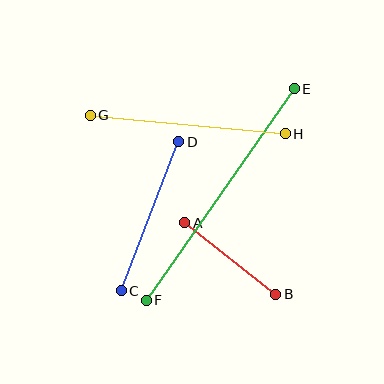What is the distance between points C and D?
The distance is approximately 159 pixels.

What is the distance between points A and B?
The distance is approximately 116 pixels.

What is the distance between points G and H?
The distance is approximately 196 pixels.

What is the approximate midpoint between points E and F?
The midpoint is at approximately (220, 195) pixels.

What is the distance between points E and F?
The distance is approximately 258 pixels.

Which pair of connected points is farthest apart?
Points E and F are farthest apart.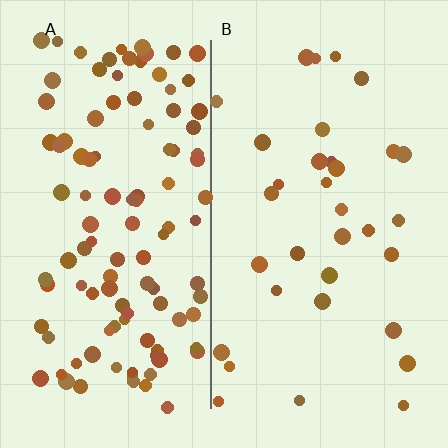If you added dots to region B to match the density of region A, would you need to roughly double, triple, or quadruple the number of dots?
Approximately triple.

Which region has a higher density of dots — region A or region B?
A (the left).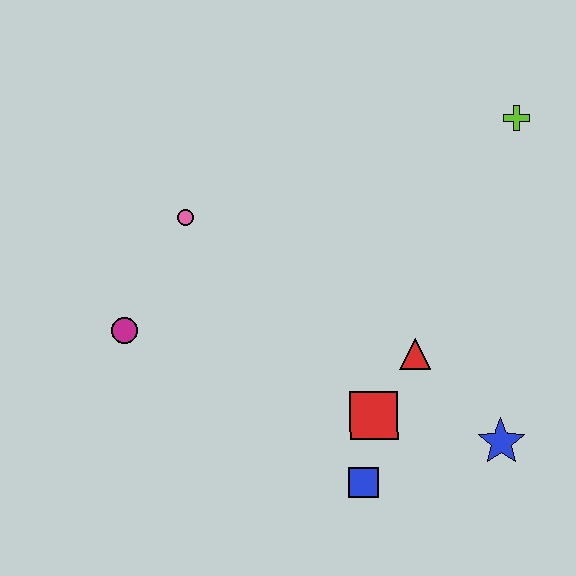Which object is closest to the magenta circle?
The pink circle is closest to the magenta circle.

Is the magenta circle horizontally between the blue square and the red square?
No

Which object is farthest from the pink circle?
The blue star is farthest from the pink circle.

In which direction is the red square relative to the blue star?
The red square is to the left of the blue star.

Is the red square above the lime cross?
No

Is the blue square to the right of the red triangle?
No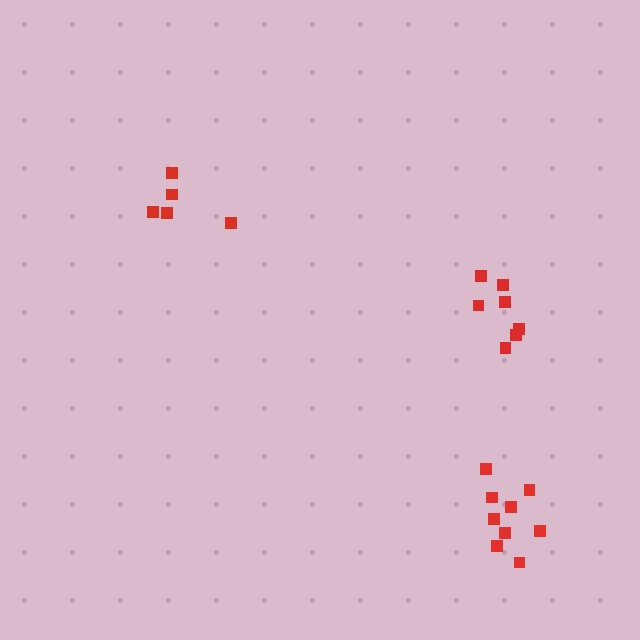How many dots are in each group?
Group 1: 5 dots, Group 2: 7 dots, Group 3: 9 dots (21 total).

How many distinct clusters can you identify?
There are 3 distinct clusters.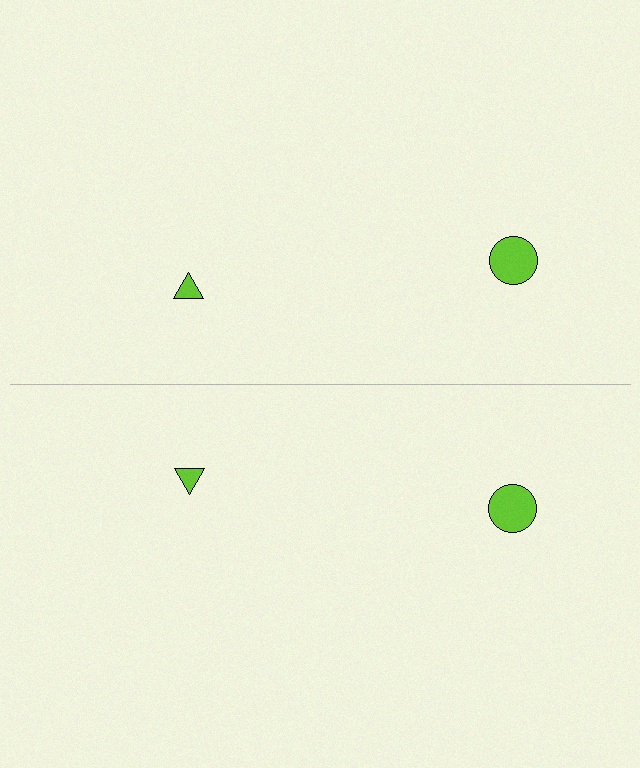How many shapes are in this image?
There are 4 shapes in this image.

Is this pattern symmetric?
Yes, this pattern has bilateral (reflection) symmetry.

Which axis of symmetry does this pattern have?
The pattern has a horizontal axis of symmetry running through the center of the image.